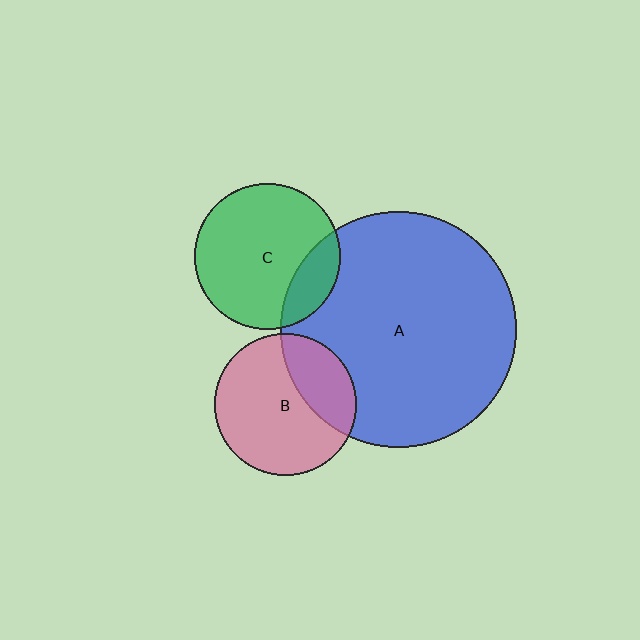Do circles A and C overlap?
Yes.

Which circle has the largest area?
Circle A (blue).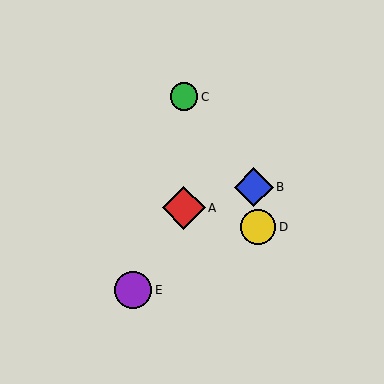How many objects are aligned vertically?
2 objects (A, C) are aligned vertically.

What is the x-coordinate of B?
Object B is at x≈254.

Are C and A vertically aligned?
Yes, both are at x≈184.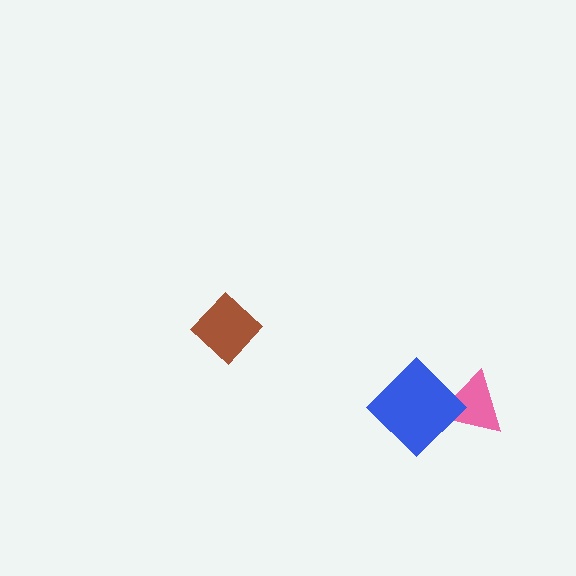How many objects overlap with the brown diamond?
0 objects overlap with the brown diamond.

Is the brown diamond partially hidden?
No, no other shape covers it.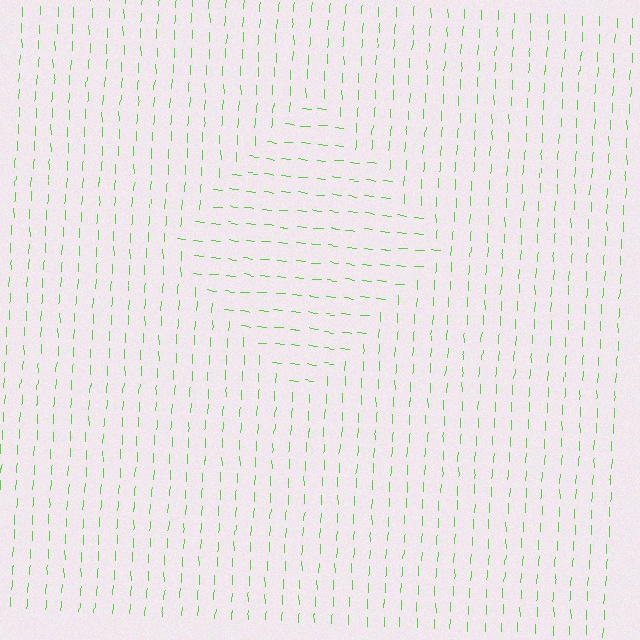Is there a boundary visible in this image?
Yes, there is a texture boundary formed by a change in line orientation.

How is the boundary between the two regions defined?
The boundary is defined purely by a change in line orientation (approximately 85 degrees difference). All lines are the same color and thickness.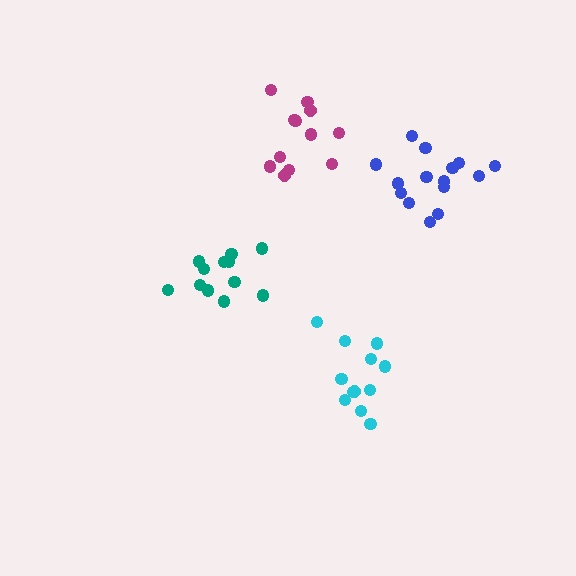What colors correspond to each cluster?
The clusters are colored: blue, cyan, teal, magenta.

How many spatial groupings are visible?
There are 4 spatial groupings.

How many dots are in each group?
Group 1: 15 dots, Group 2: 12 dots, Group 3: 12 dots, Group 4: 12 dots (51 total).